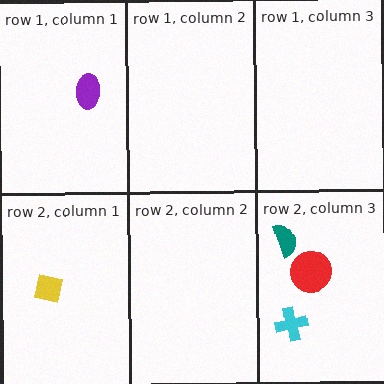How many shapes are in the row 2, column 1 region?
1.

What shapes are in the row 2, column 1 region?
The yellow square.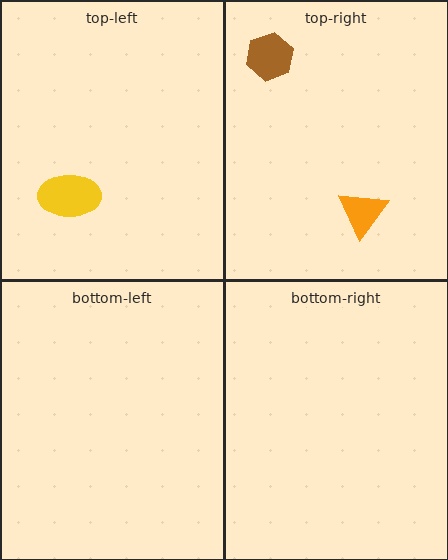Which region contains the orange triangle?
The top-right region.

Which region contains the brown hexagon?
The top-right region.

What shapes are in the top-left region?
The yellow ellipse.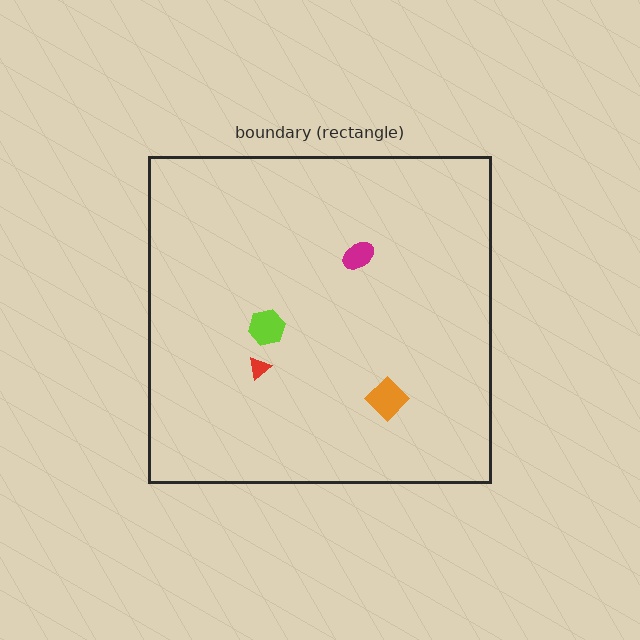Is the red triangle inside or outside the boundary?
Inside.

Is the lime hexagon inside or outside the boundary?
Inside.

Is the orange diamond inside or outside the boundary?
Inside.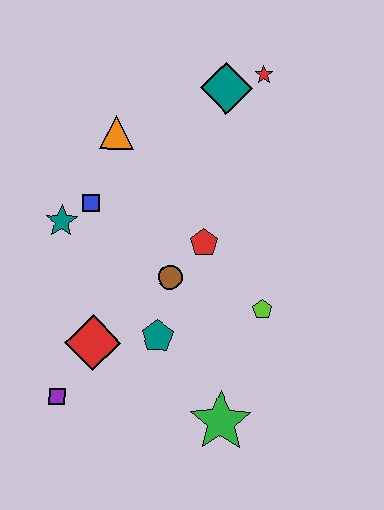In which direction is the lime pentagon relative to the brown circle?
The lime pentagon is to the right of the brown circle.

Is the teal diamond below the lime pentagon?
No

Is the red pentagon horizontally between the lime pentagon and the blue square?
Yes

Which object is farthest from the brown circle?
The red star is farthest from the brown circle.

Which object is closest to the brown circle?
The red pentagon is closest to the brown circle.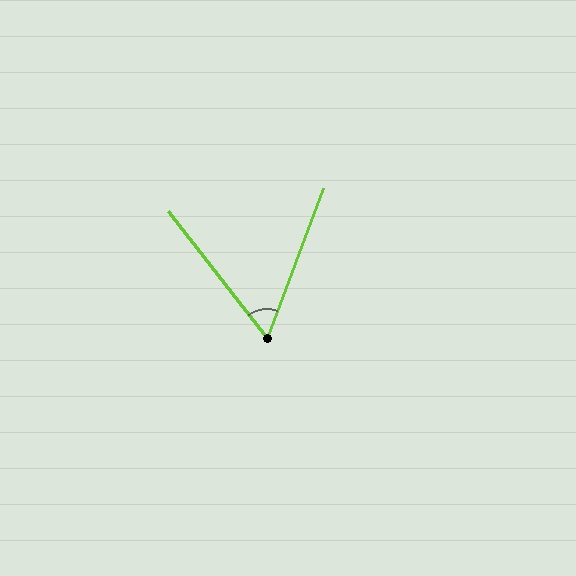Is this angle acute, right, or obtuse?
It is acute.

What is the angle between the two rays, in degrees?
Approximately 58 degrees.